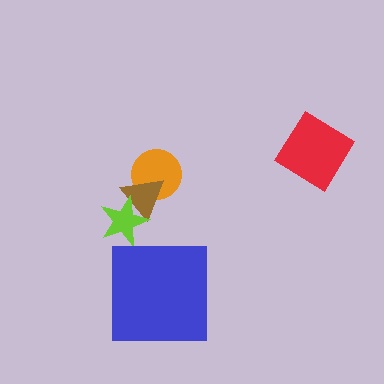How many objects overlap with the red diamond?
0 objects overlap with the red diamond.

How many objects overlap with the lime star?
1 object overlaps with the lime star.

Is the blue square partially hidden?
No, no other shape covers it.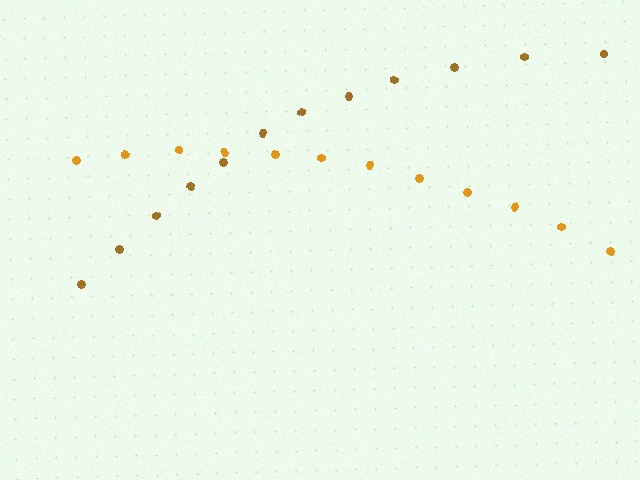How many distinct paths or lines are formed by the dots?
There are 2 distinct paths.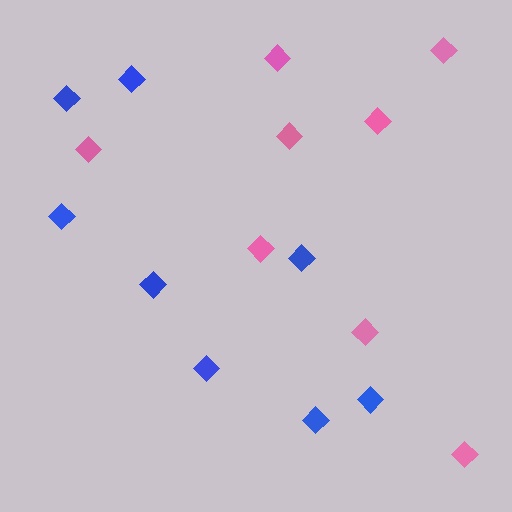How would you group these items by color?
There are 2 groups: one group of pink diamonds (8) and one group of blue diamonds (8).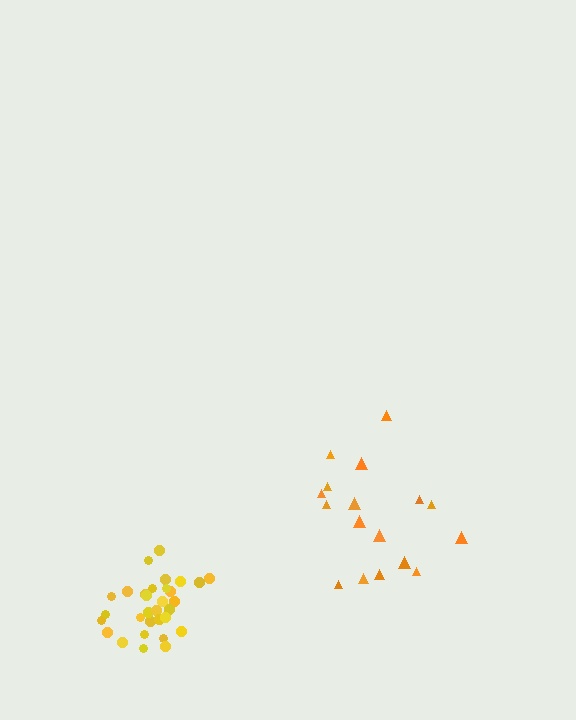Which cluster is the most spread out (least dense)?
Orange.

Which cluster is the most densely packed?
Yellow.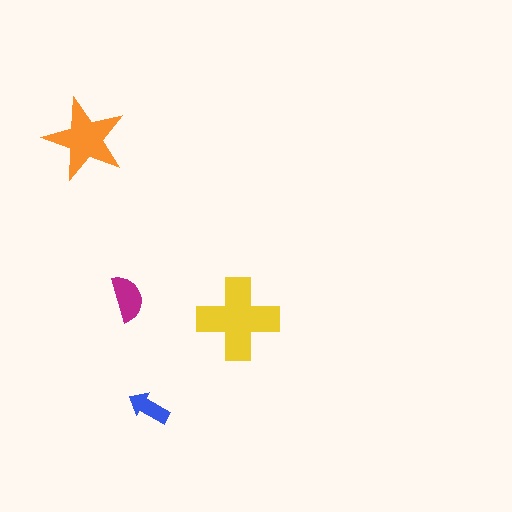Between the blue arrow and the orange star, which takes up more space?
The orange star.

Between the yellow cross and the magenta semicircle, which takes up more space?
The yellow cross.